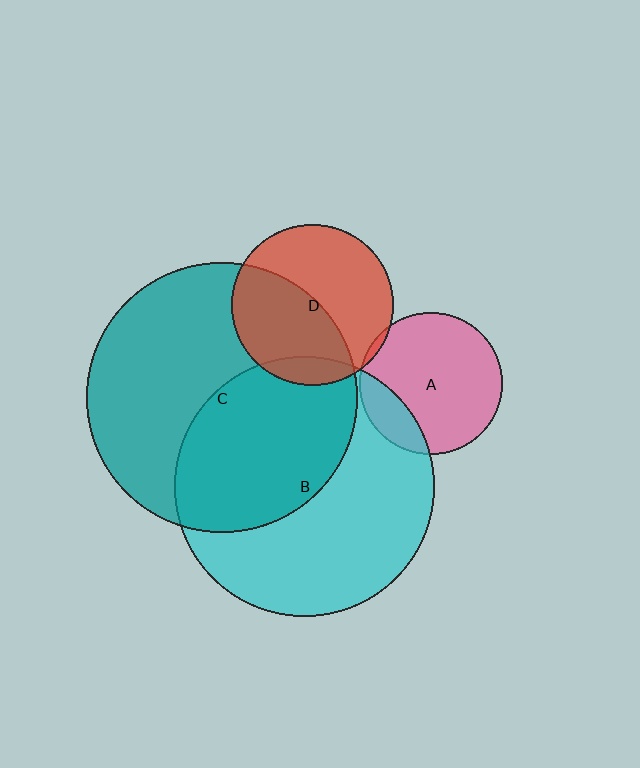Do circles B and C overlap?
Yes.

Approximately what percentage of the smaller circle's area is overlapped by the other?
Approximately 45%.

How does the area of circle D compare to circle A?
Approximately 1.3 times.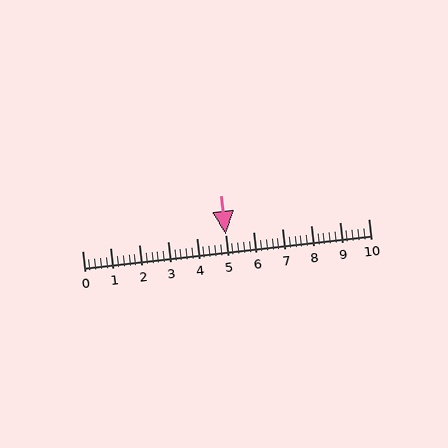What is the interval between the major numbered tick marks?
The major tick marks are spaced 1 units apart.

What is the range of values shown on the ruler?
The ruler shows values from 0 to 10.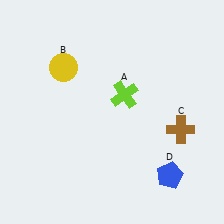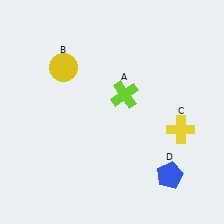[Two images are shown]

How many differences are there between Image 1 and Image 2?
There is 1 difference between the two images.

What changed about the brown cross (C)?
In Image 1, C is brown. In Image 2, it changed to yellow.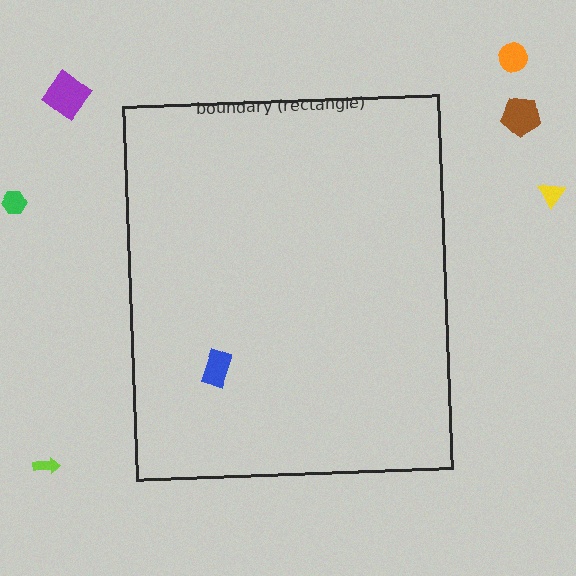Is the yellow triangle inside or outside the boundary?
Outside.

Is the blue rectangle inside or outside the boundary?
Inside.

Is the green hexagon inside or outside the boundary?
Outside.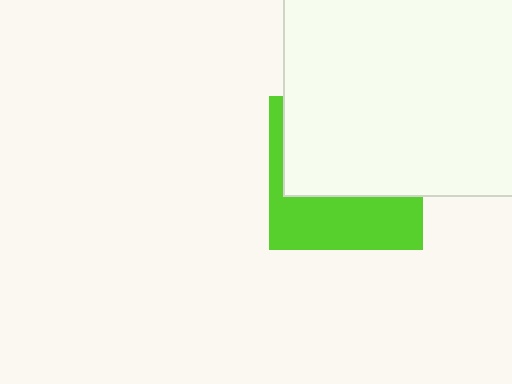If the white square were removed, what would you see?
You would see the complete lime square.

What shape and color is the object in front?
The object in front is a white square.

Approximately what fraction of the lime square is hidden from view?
Roughly 60% of the lime square is hidden behind the white square.